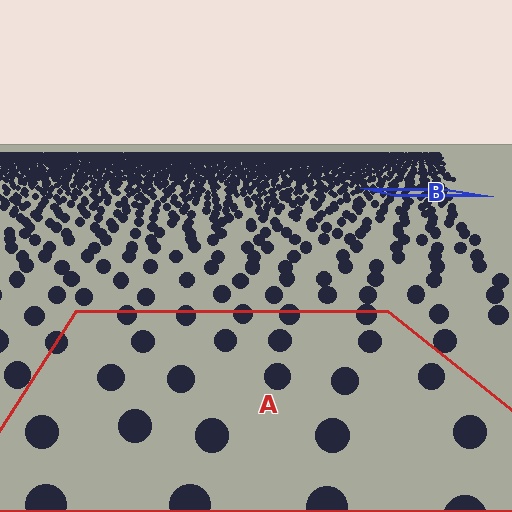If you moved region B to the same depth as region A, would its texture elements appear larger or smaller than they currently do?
They would appear larger. At a closer depth, the same texture elements are projected at a bigger on-screen size.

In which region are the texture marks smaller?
The texture marks are smaller in region B, because it is farther away.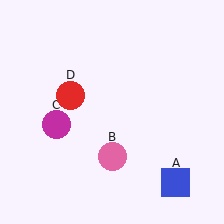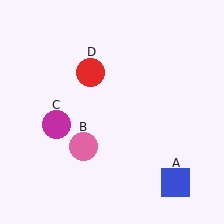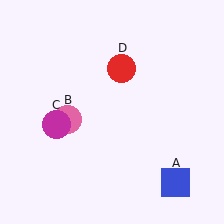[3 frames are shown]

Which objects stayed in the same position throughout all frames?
Blue square (object A) and magenta circle (object C) remained stationary.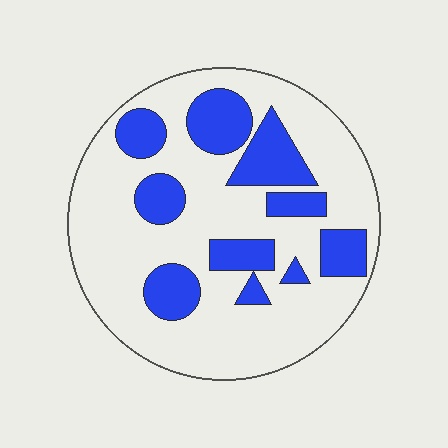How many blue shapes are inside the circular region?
10.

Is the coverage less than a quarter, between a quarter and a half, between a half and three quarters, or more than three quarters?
Between a quarter and a half.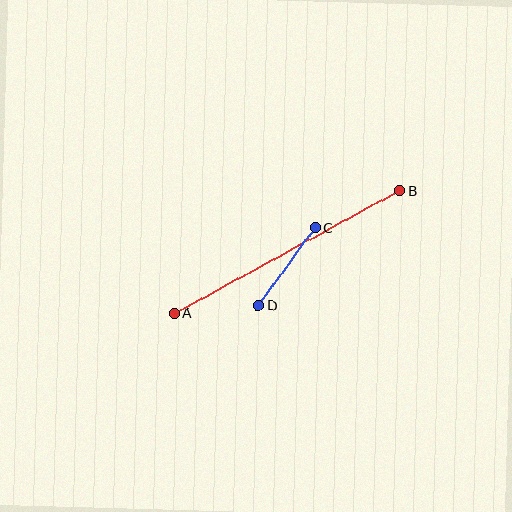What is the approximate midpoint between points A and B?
The midpoint is at approximately (287, 252) pixels.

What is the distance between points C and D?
The distance is approximately 96 pixels.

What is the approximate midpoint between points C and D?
The midpoint is at approximately (287, 266) pixels.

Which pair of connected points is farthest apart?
Points A and B are farthest apart.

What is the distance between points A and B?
The distance is approximately 256 pixels.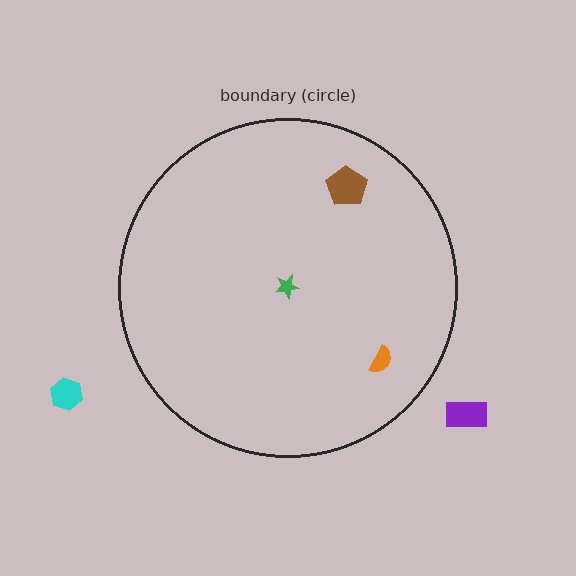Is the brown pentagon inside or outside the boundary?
Inside.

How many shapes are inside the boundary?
3 inside, 2 outside.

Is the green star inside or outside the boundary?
Inside.